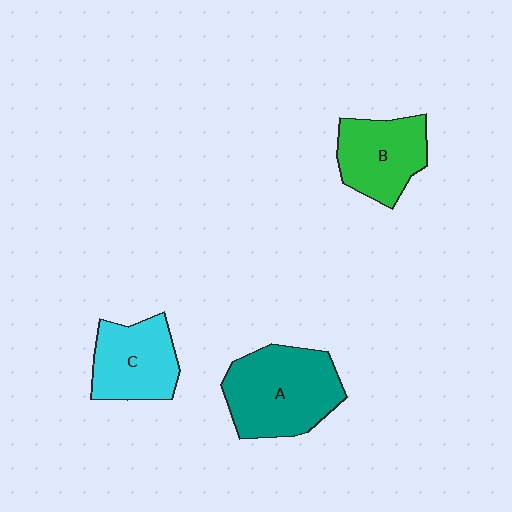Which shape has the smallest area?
Shape C (cyan).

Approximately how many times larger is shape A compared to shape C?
Approximately 1.4 times.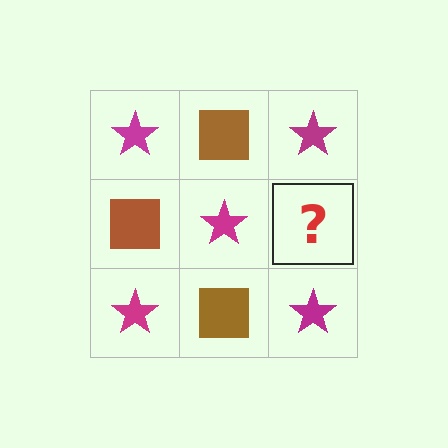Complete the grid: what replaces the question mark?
The question mark should be replaced with a brown square.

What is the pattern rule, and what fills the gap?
The rule is that it alternates magenta star and brown square in a checkerboard pattern. The gap should be filled with a brown square.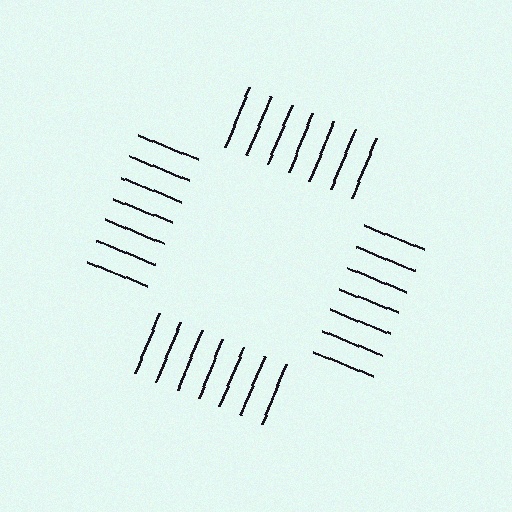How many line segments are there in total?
28 — 7 along each of the 4 edges.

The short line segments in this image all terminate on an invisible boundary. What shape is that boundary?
An illusory square — the line segments terminate on its edges but no continuous stroke is drawn.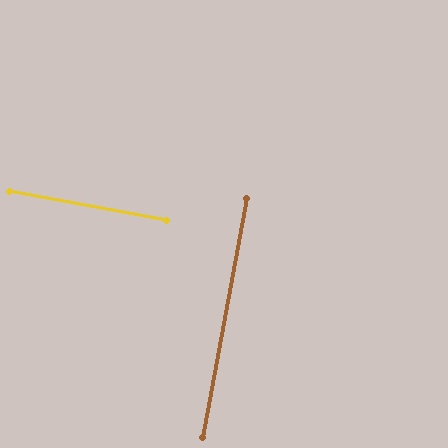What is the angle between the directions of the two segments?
Approximately 90 degrees.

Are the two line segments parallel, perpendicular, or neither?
Perpendicular — they meet at approximately 90°.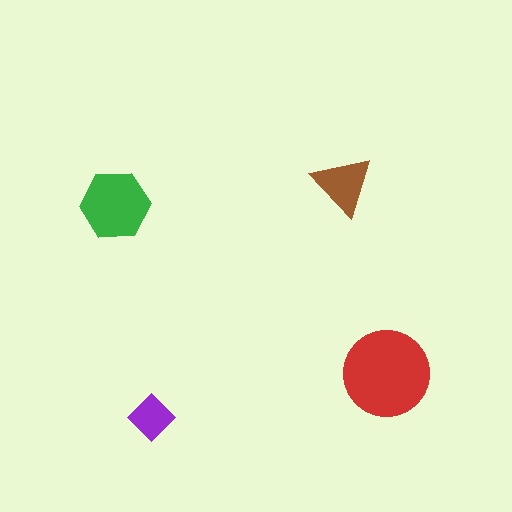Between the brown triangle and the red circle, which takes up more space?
The red circle.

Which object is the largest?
The red circle.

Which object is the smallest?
The purple diamond.